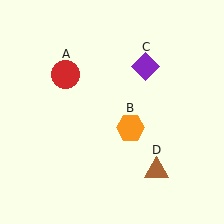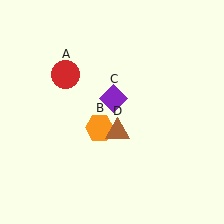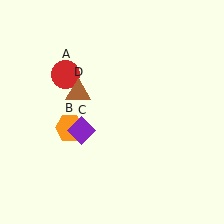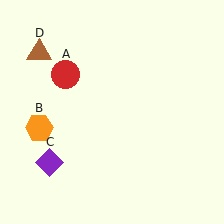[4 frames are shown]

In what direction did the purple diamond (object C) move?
The purple diamond (object C) moved down and to the left.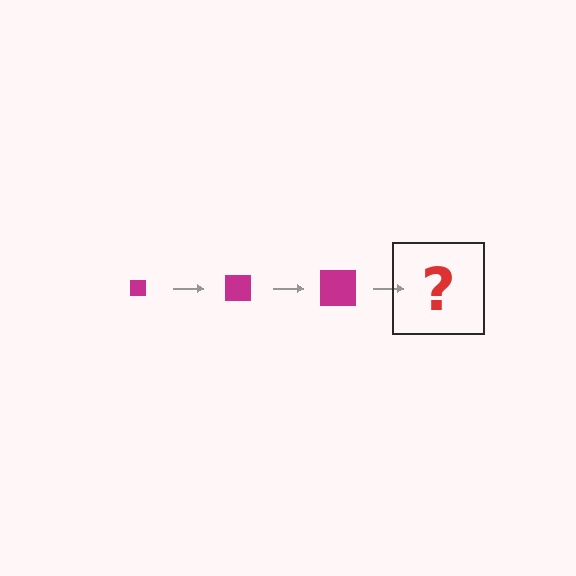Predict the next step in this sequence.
The next step is a magenta square, larger than the previous one.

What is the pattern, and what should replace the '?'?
The pattern is that the square gets progressively larger each step. The '?' should be a magenta square, larger than the previous one.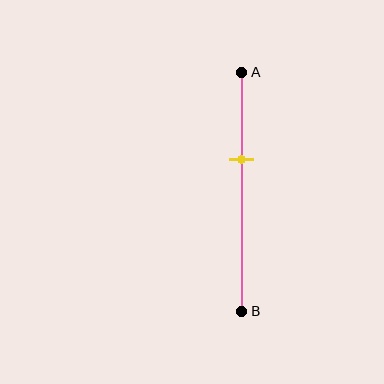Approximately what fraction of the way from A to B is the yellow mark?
The yellow mark is approximately 35% of the way from A to B.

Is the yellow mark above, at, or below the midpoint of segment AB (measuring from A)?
The yellow mark is above the midpoint of segment AB.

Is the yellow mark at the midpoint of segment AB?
No, the mark is at about 35% from A, not at the 50% midpoint.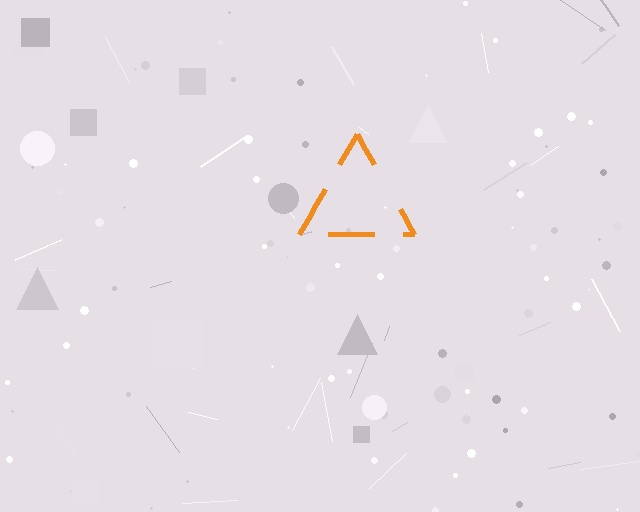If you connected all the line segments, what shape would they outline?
They would outline a triangle.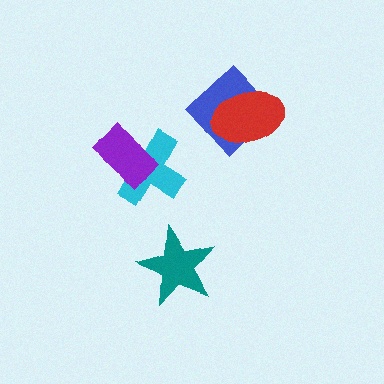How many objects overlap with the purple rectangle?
1 object overlaps with the purple rectangle.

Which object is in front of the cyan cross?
The purple rectangle is in front of the cyan cross.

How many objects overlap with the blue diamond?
1 object overlaps with the blue diamond.